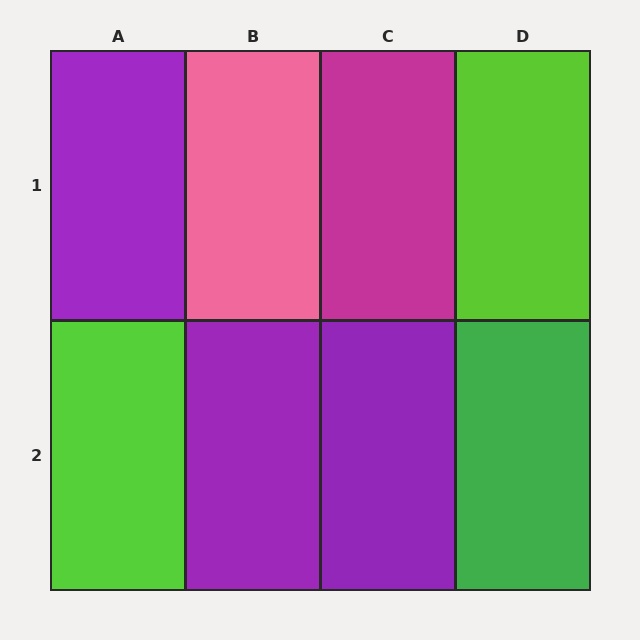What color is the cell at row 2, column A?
Lime.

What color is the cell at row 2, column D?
Green.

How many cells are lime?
2 cells are lime.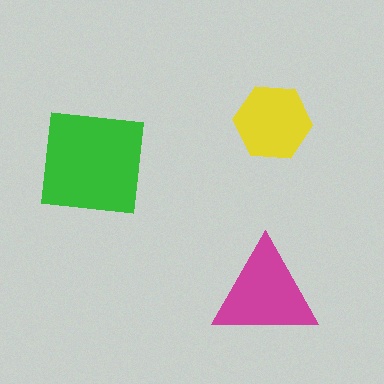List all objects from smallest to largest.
The yellow hexagon, the magenta triangle, the green square.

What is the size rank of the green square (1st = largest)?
1st.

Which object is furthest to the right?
The yellow hexagon is rightmost.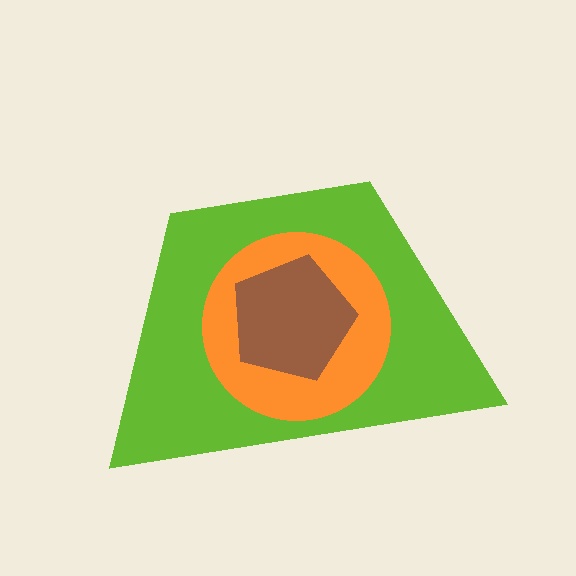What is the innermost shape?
The brown pentagon.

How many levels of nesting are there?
3.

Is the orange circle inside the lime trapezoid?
Yes.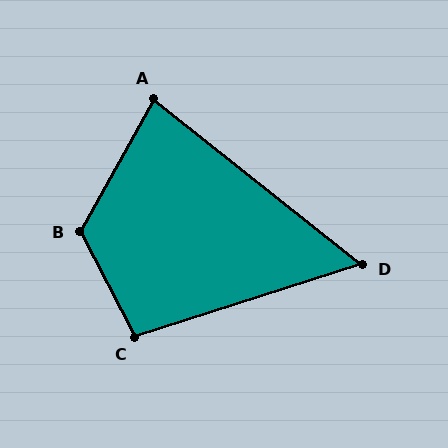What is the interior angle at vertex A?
Approximately 80 degrees (acute).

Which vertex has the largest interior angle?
B, at approximately 124 degrees.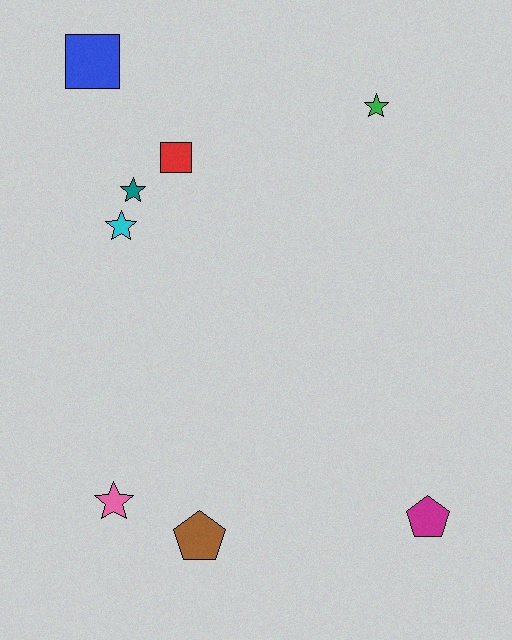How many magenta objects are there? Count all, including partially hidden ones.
There is 1 magenta object.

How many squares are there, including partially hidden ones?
There are 2 squares.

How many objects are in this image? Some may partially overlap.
There are 8 objects.